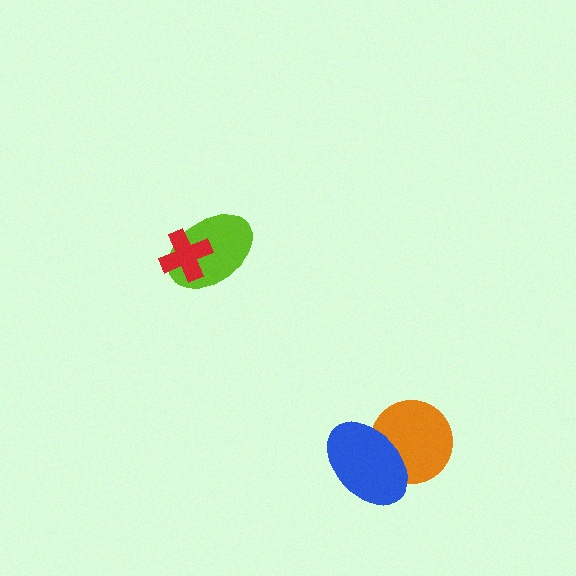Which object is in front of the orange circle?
The blue ellipse is in front of the orange circle.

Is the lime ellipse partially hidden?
Yes, it is partially covered by another shape.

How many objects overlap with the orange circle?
1 object overlaps with the orange circle.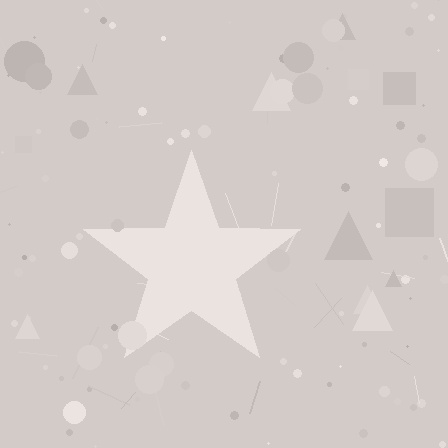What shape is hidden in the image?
A star is hidden in the image.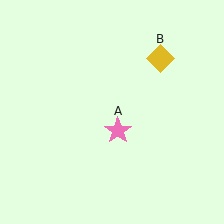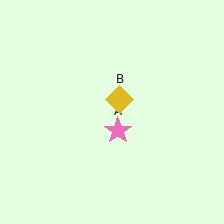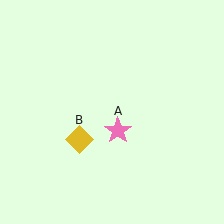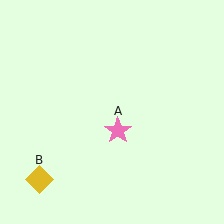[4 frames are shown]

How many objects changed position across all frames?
1 object changed position: yellow diamond (object B).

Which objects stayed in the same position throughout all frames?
Pink star (object A) remained stationary.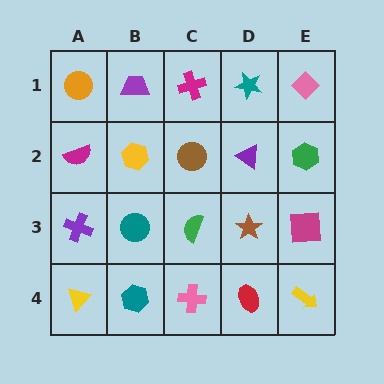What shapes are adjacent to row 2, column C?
A magenta cross (row 1, column C), a green semicircle (row 3, column C), a yellow hexagon (row 2, column B), a purple triangle (row 2, column D).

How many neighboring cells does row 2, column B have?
4.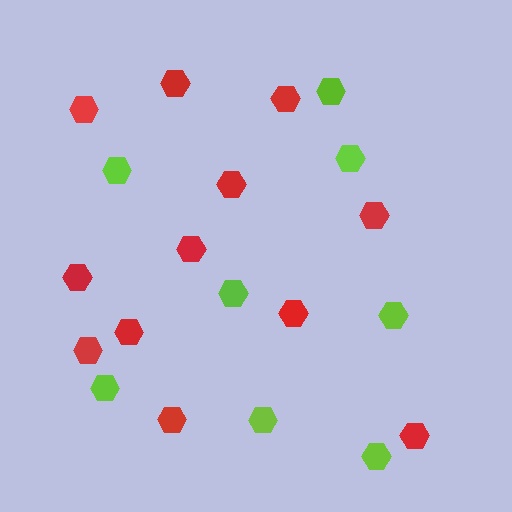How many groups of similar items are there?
There are 2 groups: one group of red hexagons (12) and one group of lime hexagons (8).